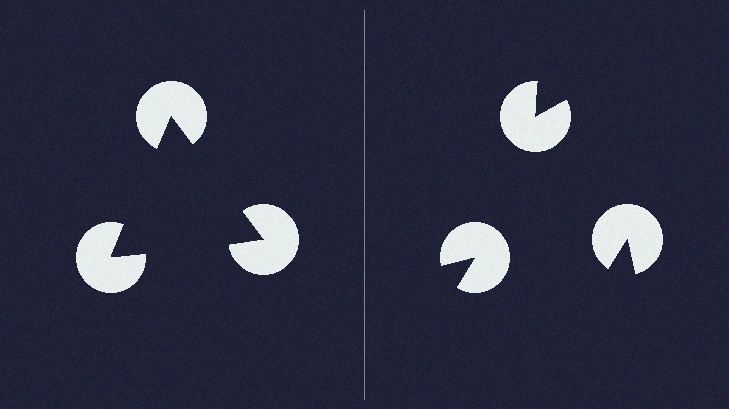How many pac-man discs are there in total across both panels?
6 — 3 on each side.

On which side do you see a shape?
An illusory triangle appears on the left side. On the right side the wedge cuts are rotated, so no coherent shape forms.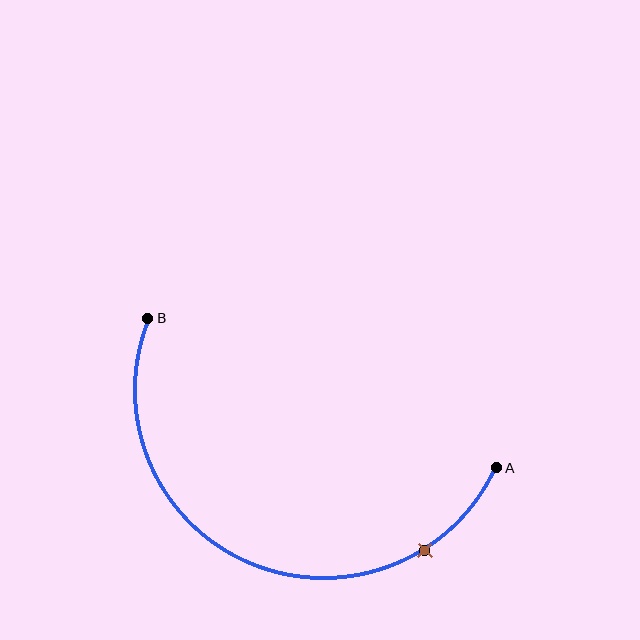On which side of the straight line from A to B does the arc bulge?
The arc bulges below the straight line connecting A and B.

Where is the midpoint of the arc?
The arc midpoint is the point on the curve farthest from the straight line joining A and B. It sits below that line.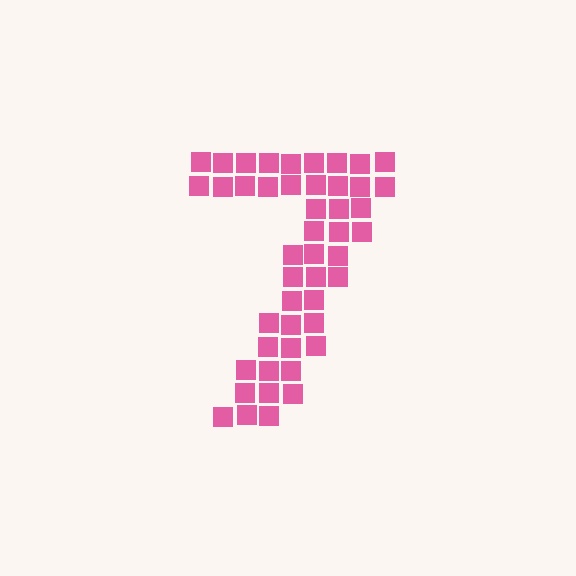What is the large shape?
The large shape is the digit 7.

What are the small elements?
The small elements are squares.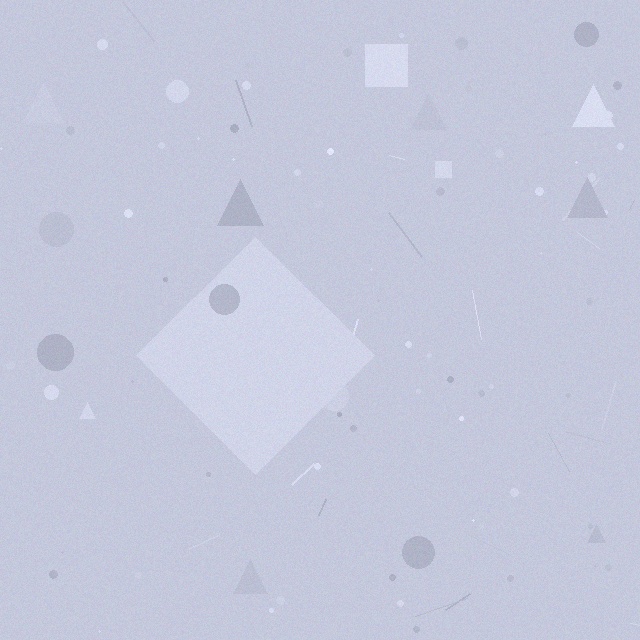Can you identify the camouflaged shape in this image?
The camouflaged shape is a diamond.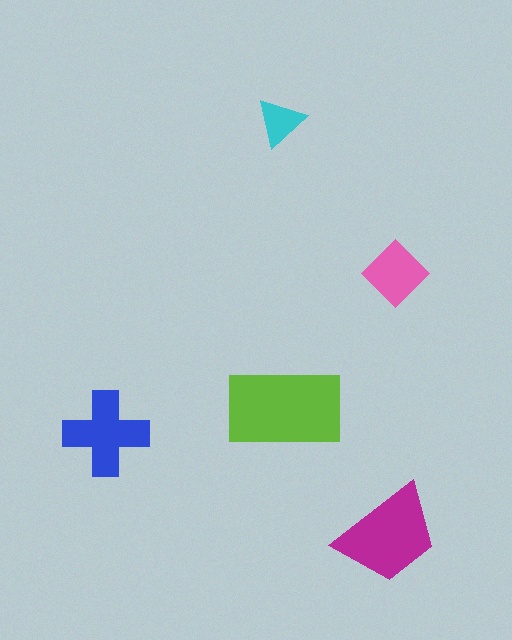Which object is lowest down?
The magenta trapezoid is bottommost.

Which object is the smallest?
The cyan triangle.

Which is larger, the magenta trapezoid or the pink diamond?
The magenta trapezoid.